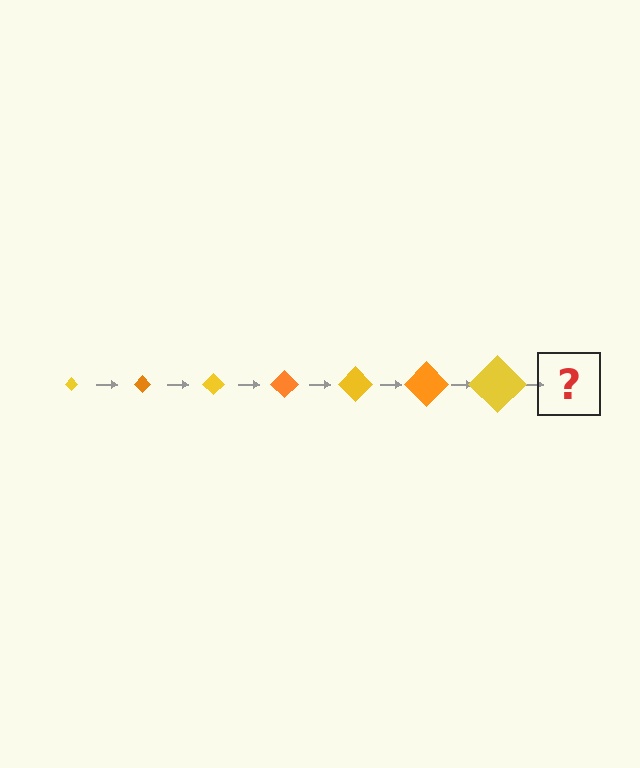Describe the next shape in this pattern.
It should be an orange diamond, larger than the previous one.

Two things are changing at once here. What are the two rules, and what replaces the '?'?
The two rules are that the diamond grows larger each step and the color cycles through yellow and orange. The '?' should be an orange diamond, larger than the previous one.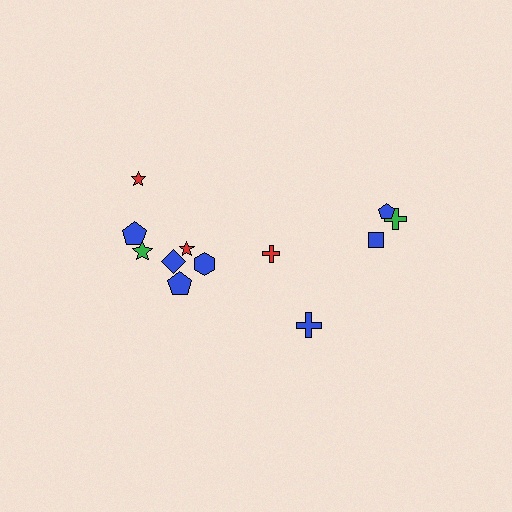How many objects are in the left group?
There are 7 objects.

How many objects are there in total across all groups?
There are 12 objects.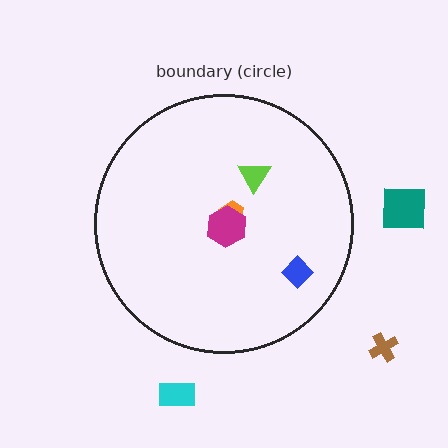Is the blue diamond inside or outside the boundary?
Inside.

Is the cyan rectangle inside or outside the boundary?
Outside.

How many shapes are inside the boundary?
4 inside, 3 outside.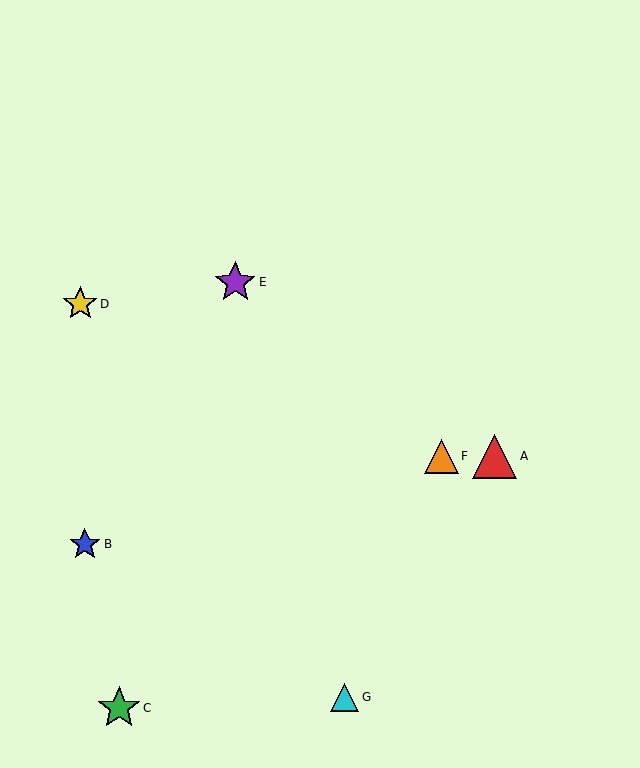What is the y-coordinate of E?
Object E is at y≈282.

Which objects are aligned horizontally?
Objects A, F are aligned horizontally.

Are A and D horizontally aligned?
No, A is at y≈456 and D is at y≈304.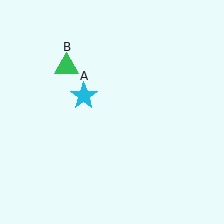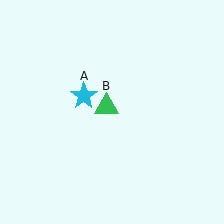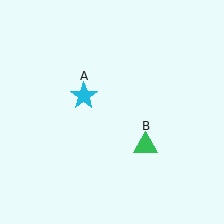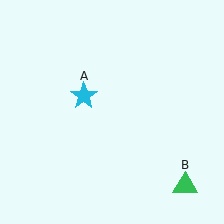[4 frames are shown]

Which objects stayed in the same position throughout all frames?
Cyan star (object A) remained stationary.